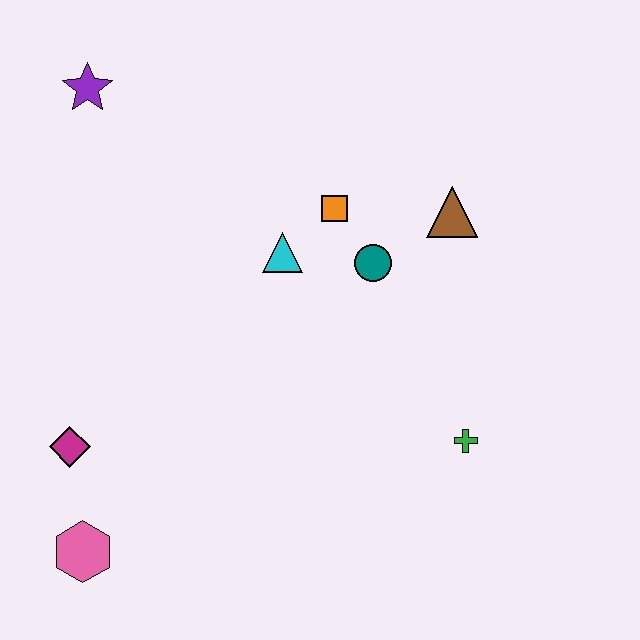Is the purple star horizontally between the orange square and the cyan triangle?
No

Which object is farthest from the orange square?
The pink hexagon is farthest from the orange square.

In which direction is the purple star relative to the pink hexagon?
The purple star is above the pink hexagon.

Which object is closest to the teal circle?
The orange square is closest to the teal circle.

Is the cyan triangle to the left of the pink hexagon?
No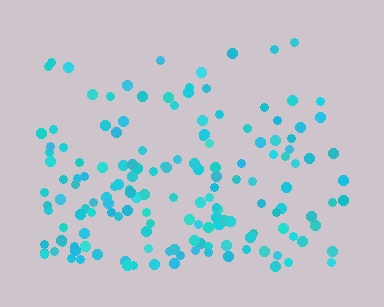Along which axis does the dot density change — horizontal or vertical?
Vertical.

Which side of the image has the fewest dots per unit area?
The top.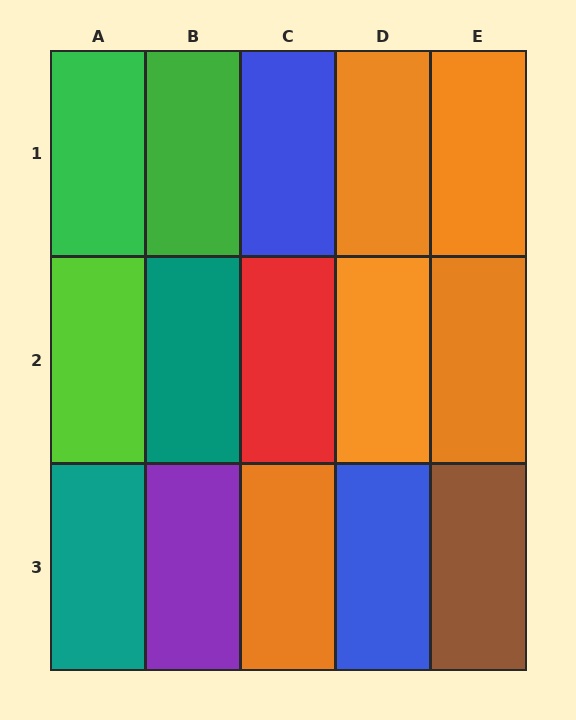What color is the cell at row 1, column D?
Orange.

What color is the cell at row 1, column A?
Green.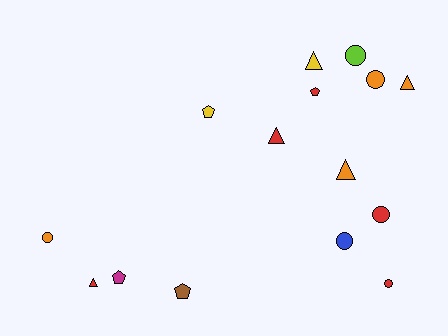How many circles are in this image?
There are 6 circles.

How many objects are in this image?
There are 15 objects.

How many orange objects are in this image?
There are 4 orange objects.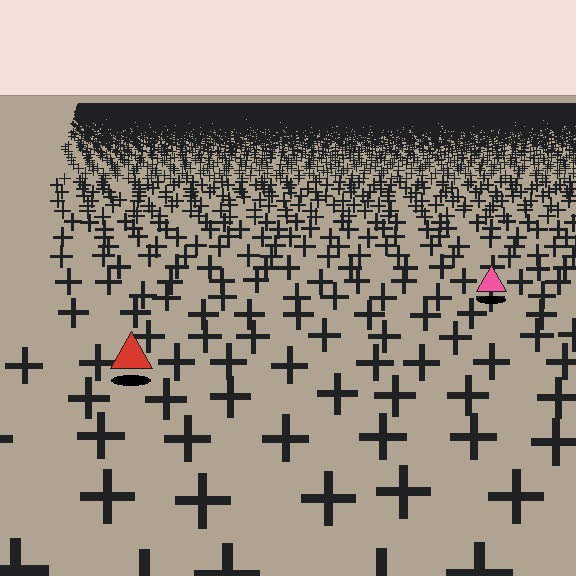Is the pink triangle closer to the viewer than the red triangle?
No. The red triangle is closer — you can tell from the texture gradient: the ground texture is coarser near it.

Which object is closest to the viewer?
The red triangle is closest. The texture marks near it are larger and more spread out.